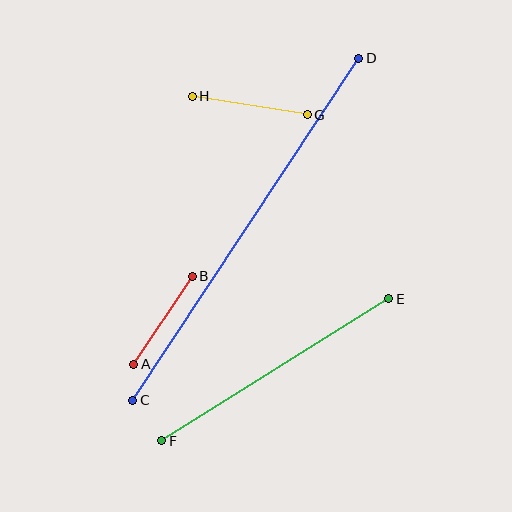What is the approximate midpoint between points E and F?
The midpoint is at approximately (275, 370) pixels.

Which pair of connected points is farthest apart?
Points C and D are farthest apart.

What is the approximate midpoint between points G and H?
The midpoint is at approximately (250, 106) pixels.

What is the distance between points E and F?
The distance is approximately 268 pixels.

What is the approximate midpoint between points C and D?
The midpoint is at approximately (246, 229) pixels.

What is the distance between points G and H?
The distance is approximately 116 pixels.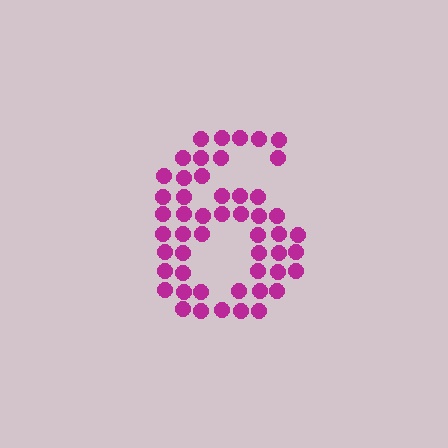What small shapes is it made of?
It is made of small circles.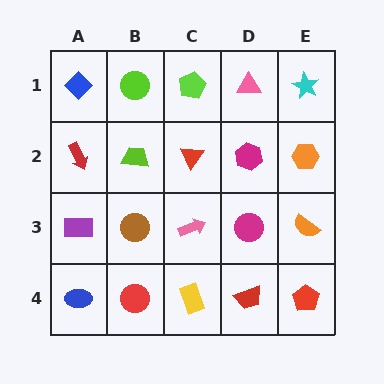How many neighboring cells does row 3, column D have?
4.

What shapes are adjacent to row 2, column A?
A blue diamond (row 1, column A), a purple rectangle (row 3, column A), a lime trapezoid (row 2, column B).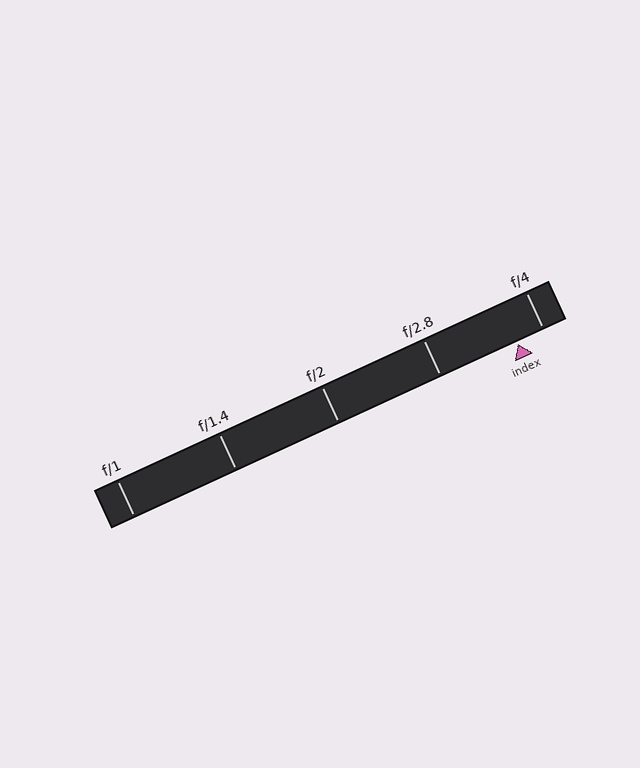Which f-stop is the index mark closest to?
The index mark is closest to f/4.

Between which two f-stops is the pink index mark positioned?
The index mark is between f/2.8 and f/4.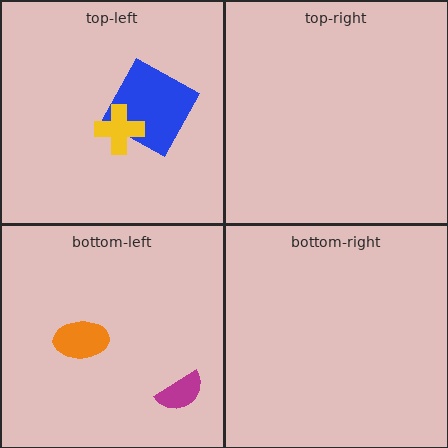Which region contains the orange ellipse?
The bottom-left region.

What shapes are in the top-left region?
The blue square, the yellow cross.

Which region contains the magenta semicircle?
The bottom-left region.